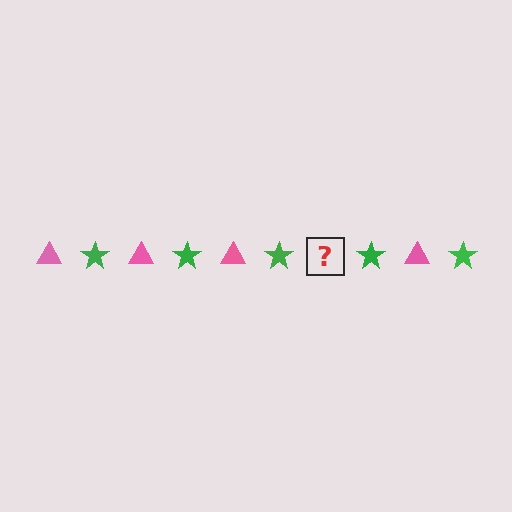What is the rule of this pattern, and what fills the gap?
The rule is that the pattern alternates between pink triangle and green star. The gap should be filled with a pink triangle.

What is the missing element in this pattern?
The missing element is a pink triangle.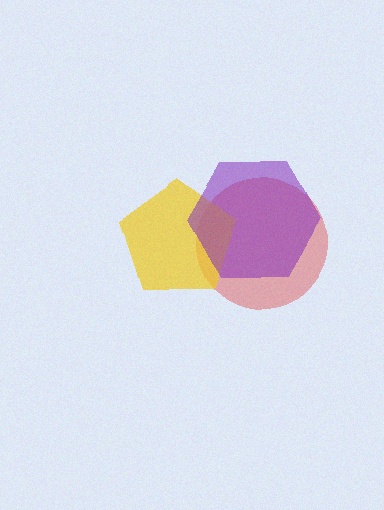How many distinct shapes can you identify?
There are 3 distinct shapes: a red circle, a yellow pentagon, a purple hexagon.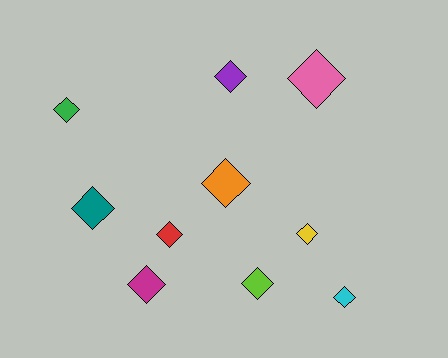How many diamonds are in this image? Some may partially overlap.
There are 10 diamonds.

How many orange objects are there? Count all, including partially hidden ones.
There is 1 orange object.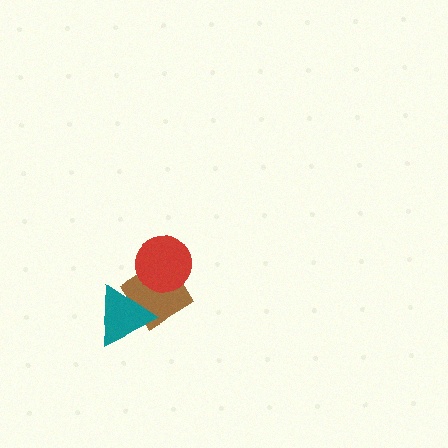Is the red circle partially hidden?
No, no other shape covers it.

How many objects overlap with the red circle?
1 object overlaps with the red circle.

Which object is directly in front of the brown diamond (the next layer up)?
The teal triangle is directly in front of the brown diamond.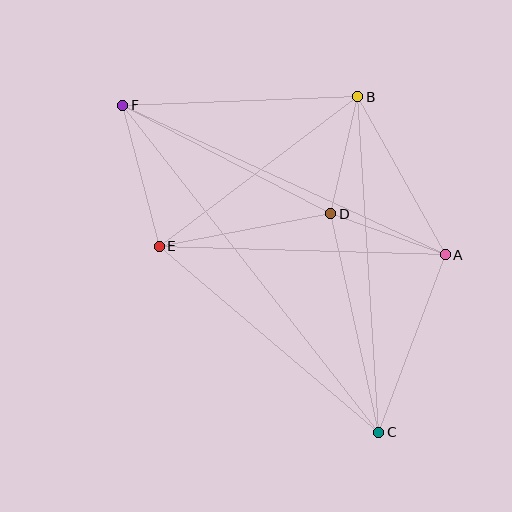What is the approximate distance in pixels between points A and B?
The distance between A and B is approximately 181 pixels.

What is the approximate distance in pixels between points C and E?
The distance between C and E is approximately 288 pixels.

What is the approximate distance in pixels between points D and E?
The distance between D and E is approximately 175 pixels.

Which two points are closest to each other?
Points B and D are closest to each other.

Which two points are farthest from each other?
Points C and F are farthest from each other.